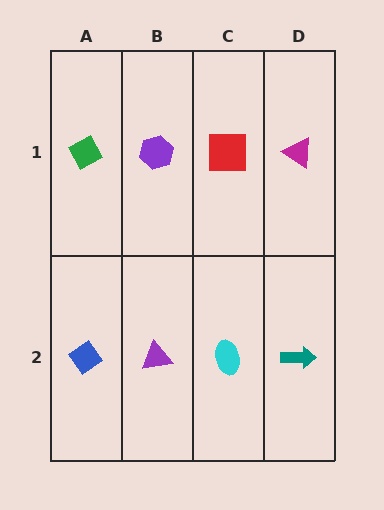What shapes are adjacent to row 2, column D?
A magenta triangle (row 1, column D), a cyan ellipse (row 2, column C).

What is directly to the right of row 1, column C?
A magenta triangle.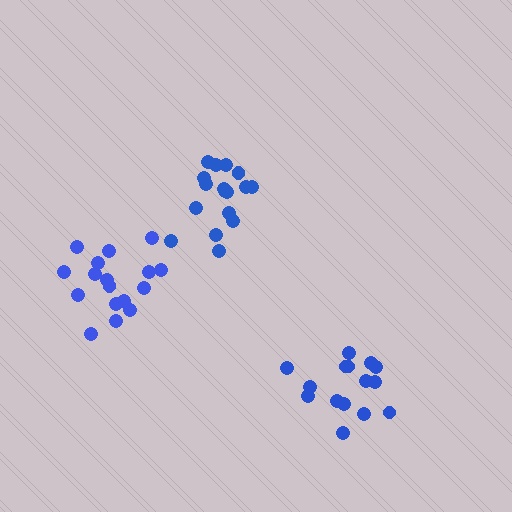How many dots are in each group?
Group 1: 17 dots, Group 2: 15 dots, Group 3: 17 dots (49 total).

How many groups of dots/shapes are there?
There are 3 groups.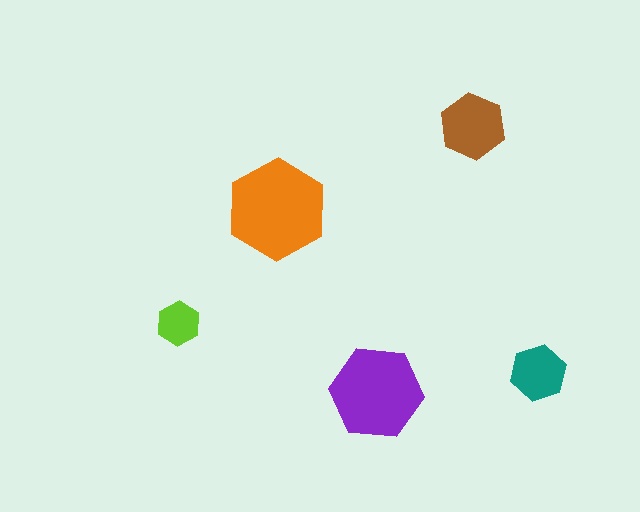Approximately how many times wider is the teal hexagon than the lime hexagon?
About 1.5 times wider.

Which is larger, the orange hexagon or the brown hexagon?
The orange one.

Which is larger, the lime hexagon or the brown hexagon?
The brown one.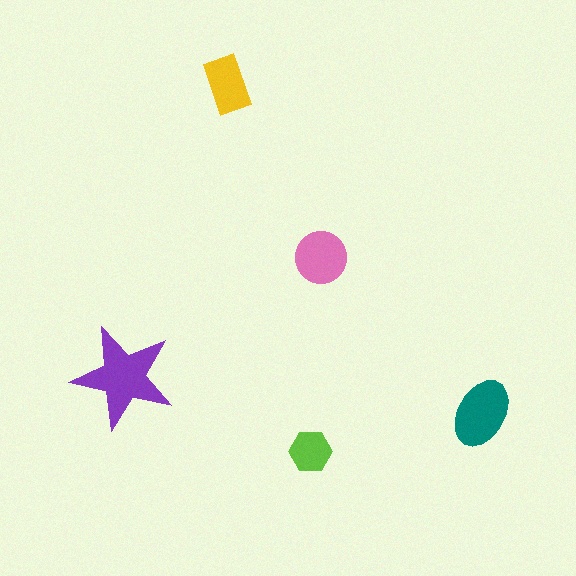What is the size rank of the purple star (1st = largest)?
1st.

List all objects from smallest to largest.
The lime hexagon, the yellow rectangle, the pink circle, the teal ellipse, the purple star.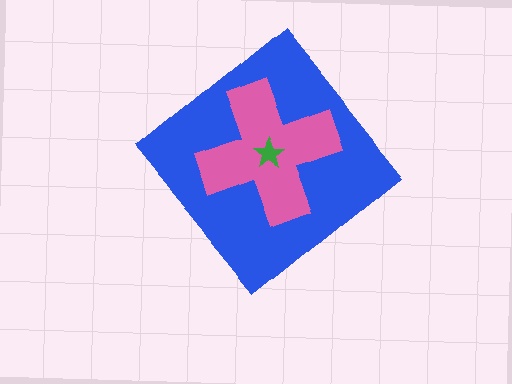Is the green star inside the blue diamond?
Yes.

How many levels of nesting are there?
3.